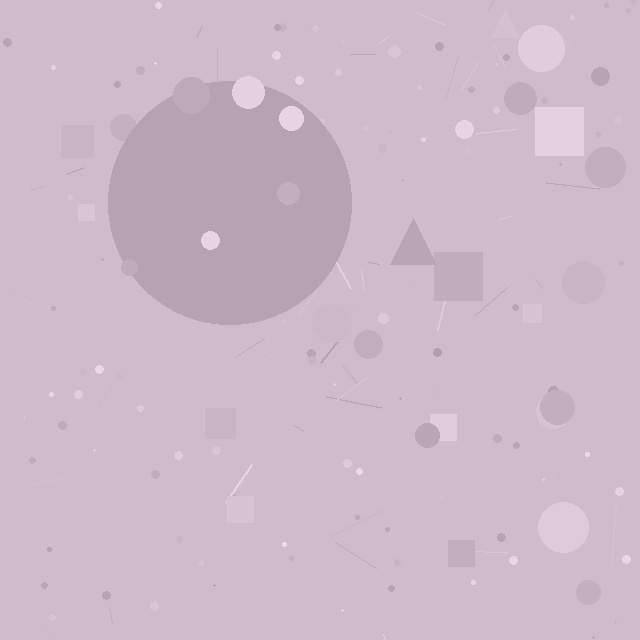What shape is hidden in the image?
A circle is hidden in the image.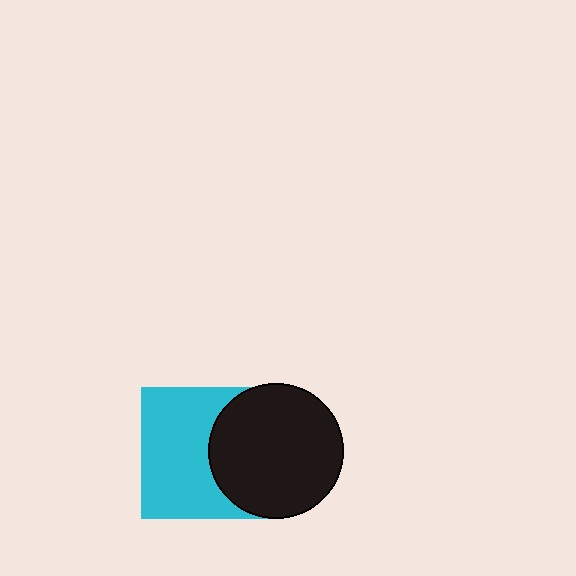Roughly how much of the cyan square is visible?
About half of it is visible (roughly 61%).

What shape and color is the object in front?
The object in front is a black circle.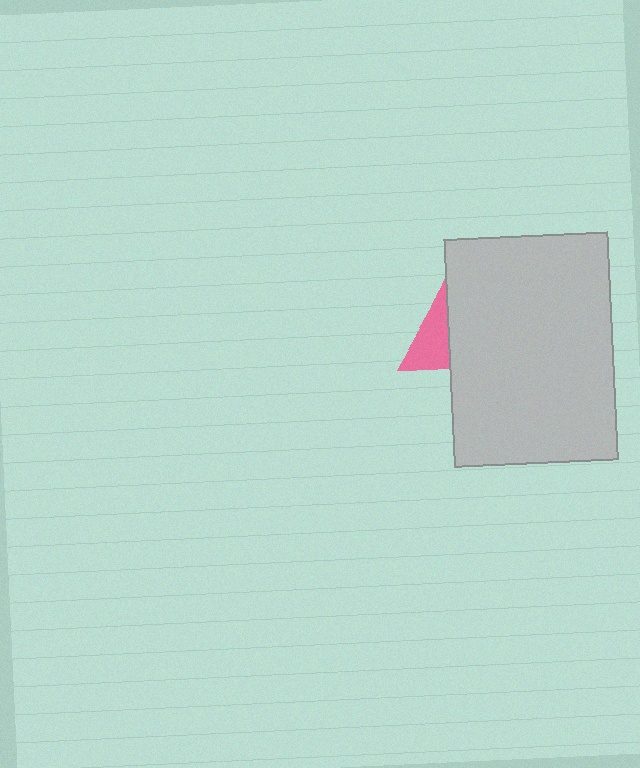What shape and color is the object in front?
The object in front is a light gray rectangle.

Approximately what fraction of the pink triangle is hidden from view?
Roughly 58% of the pink triangle is hidden behind the light gray rectangle.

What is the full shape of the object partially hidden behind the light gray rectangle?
The partially hidden object is a pink triangle.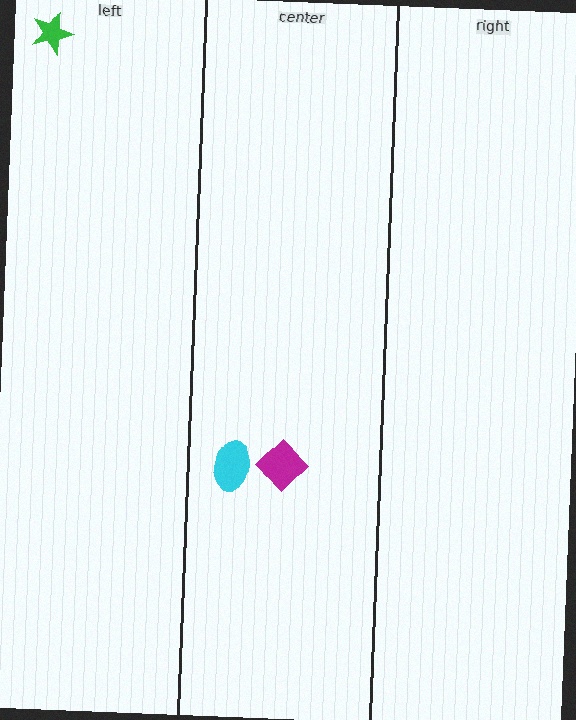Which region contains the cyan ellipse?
The center region.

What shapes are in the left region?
The green star.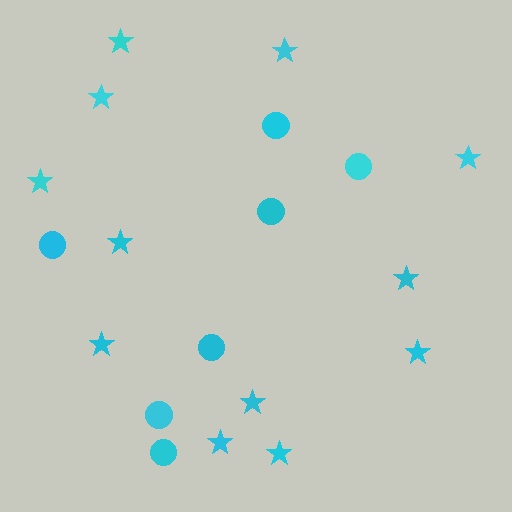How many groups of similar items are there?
There are 2 groups: one group of stars (12) and one group of circles (7).